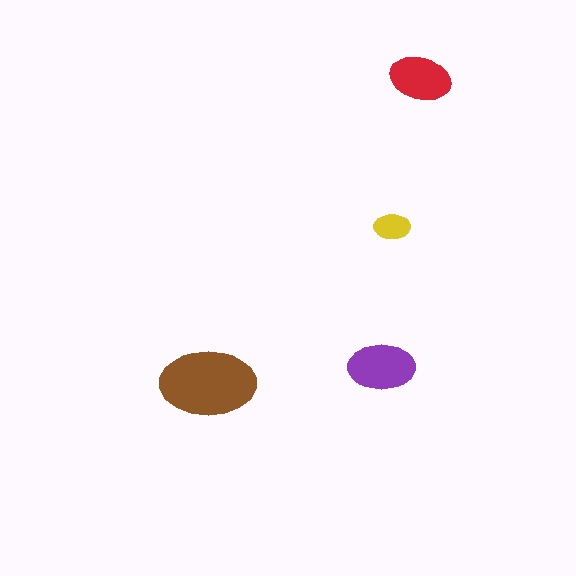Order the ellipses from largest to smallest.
the brown one, the purple one, the red one, the yellow one.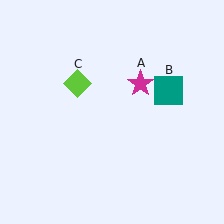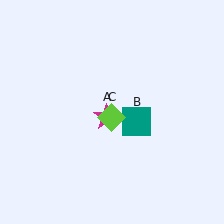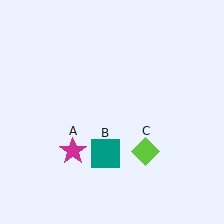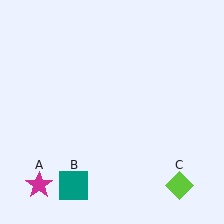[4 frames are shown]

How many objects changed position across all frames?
3 objects changed position: magenta star (object A), teal square (object B), lime diamond (object C).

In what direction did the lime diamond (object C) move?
The lime diamond (object C) moved down and to the right.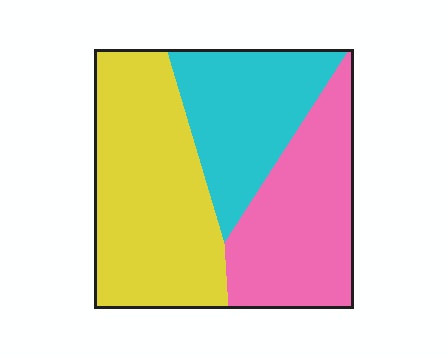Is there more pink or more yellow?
Yellow.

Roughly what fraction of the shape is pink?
Pink covers around 30% of the shape.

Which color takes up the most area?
Yellow, at roughly 40%.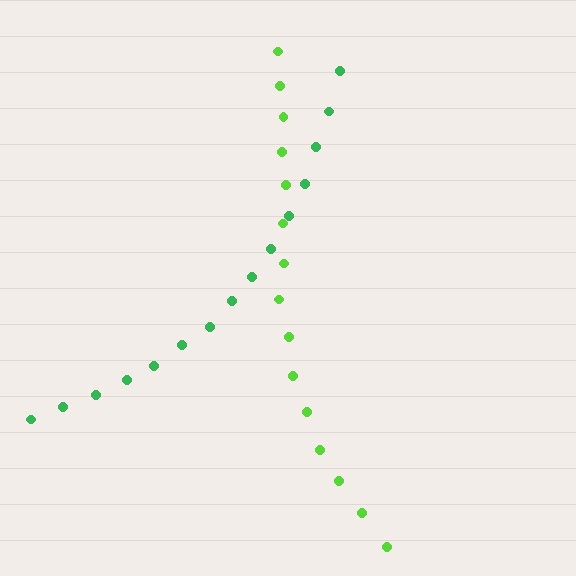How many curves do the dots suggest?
There are 2 distinct paths.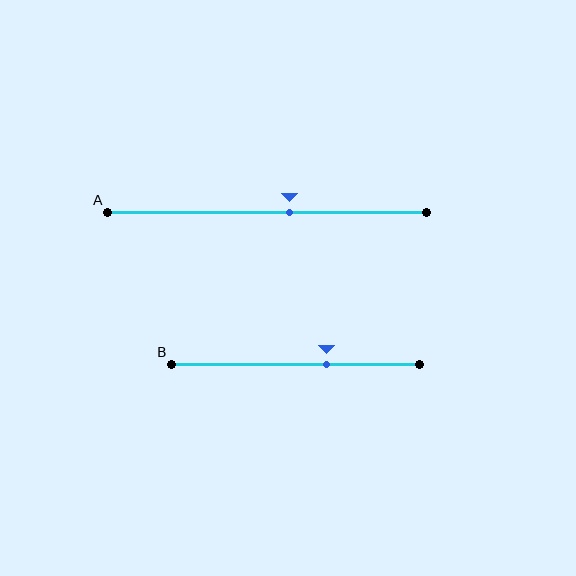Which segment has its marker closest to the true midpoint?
Segment A has its marker closest to the true midpoint.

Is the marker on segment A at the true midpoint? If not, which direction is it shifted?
No, the marker on segment A is shifted to the right by about 7% of the segment length.